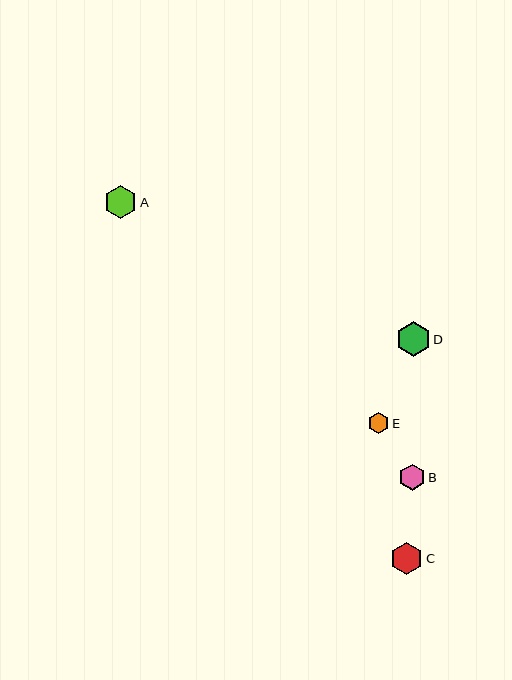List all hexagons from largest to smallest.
From largest to smallest: D, A, C, B, E.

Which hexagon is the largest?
Hexagon D is the largest with a size of approximately 35 pixels.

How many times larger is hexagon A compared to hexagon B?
Hexagon A is approximately 1.3 times the size of hexagon B.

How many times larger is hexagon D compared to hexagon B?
Hexagon D is approximately 1.3 times the size of hexagon B.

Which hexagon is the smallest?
Hexagon E is the smallest with a size of approximately 22 pixels.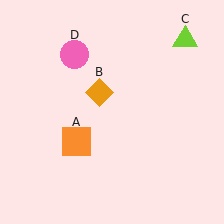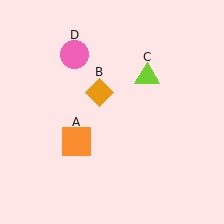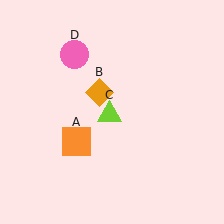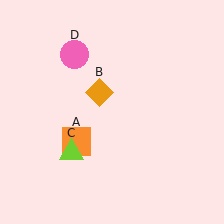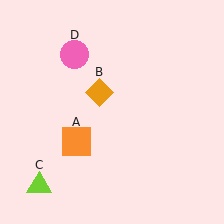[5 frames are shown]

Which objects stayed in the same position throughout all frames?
Orange square (object A) and orange diamond (object B) and pink circle (object D) remained stationary.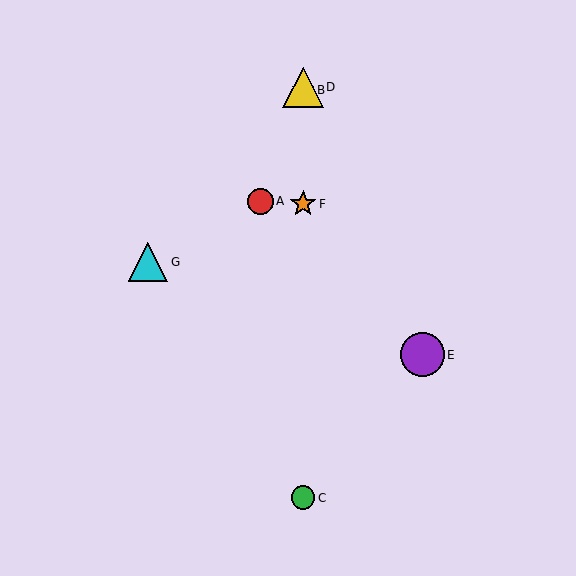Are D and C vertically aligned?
Yes, both are at x≈303.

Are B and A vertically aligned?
No, B is at x≈303 and A is at x≈260.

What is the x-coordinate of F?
Object F is at x≈303.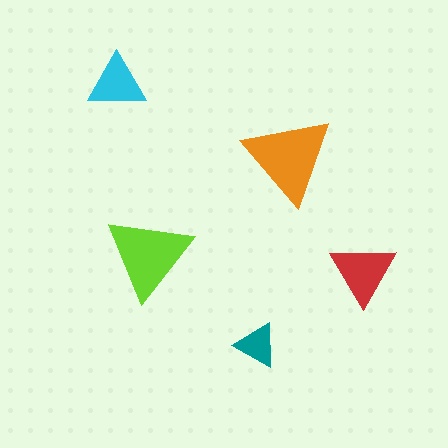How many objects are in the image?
There are 5 objects in the image.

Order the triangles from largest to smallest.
the orange one, the lime one, the red one, the cyan one, the teal one.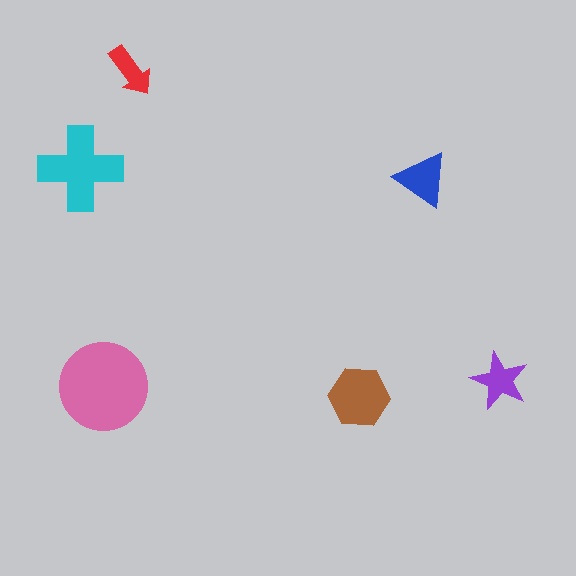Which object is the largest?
The pink circle.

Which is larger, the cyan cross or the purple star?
The cyan cross.